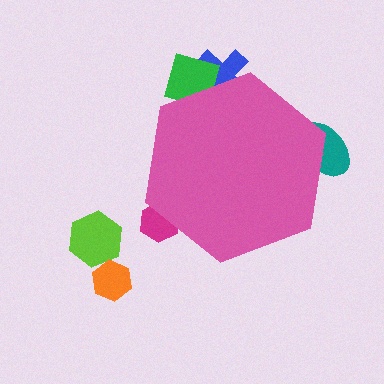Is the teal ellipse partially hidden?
Yes, the teal ellipse is partially hidden behind the pink hexagon.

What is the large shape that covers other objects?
A pink hexagon.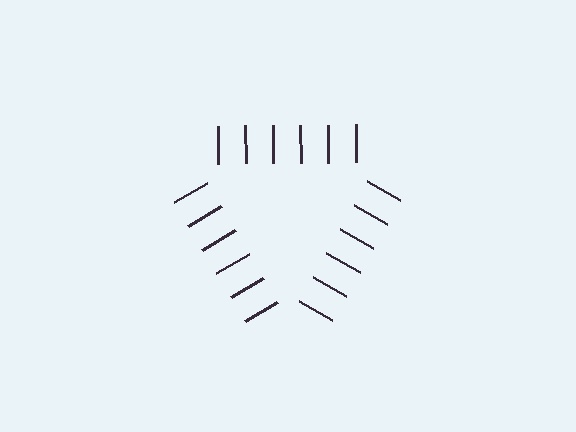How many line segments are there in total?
18 — 6 along each of the 3 edges.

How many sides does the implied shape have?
3 sides — the line-ends trace a triangle.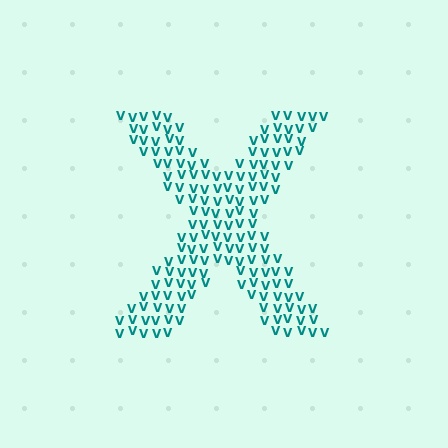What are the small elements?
The small elements are letter V's.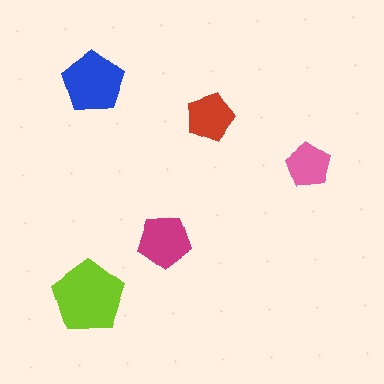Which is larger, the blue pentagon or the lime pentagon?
The lime one.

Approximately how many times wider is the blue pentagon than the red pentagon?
About 1.5 times wider.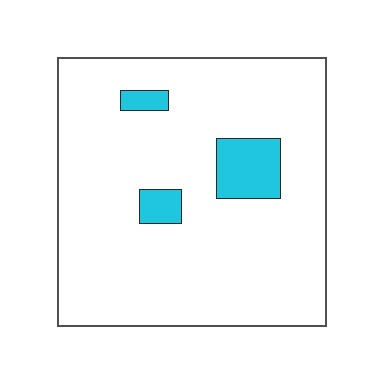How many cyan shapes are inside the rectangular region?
3.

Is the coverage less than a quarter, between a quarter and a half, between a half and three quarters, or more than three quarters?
Less than a quarter.